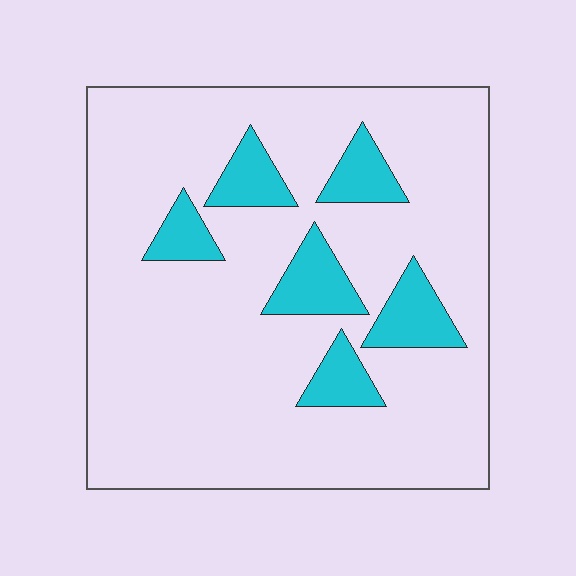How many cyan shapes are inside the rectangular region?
6.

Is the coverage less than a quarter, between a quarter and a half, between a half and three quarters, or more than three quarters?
Less than a quarter.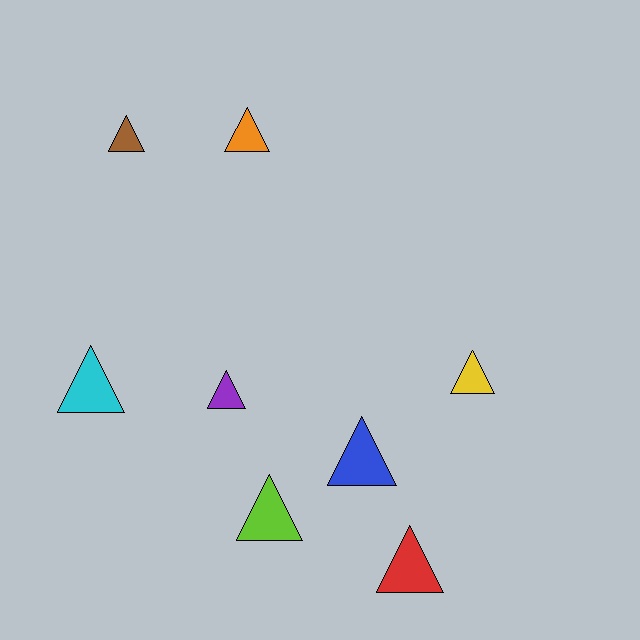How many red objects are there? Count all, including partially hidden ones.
There is 1 red object.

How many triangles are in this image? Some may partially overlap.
There are 8 triangles.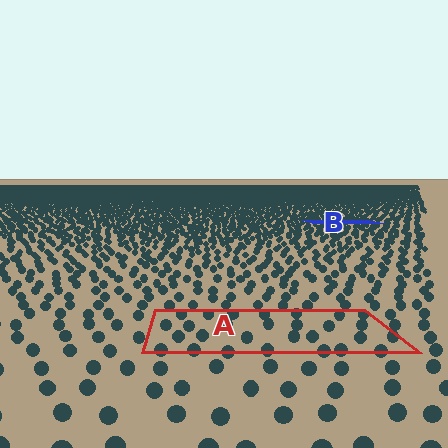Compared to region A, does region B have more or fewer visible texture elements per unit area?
Region B has more texture elements per unit area — they are packed more densely because it is farther away.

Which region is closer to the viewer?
Region A is closer. The texture elements there are larger and more spread out.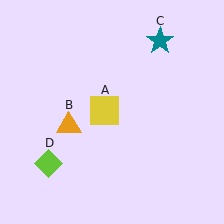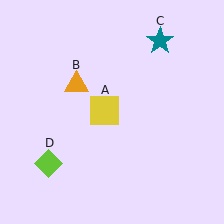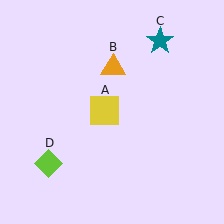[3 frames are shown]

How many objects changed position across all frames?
1 object changed position: orange triangle (object B).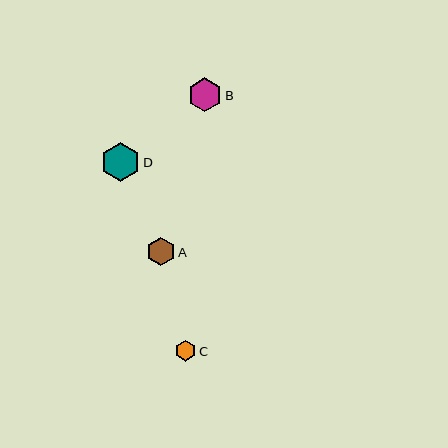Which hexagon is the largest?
Hexagon D is the largest with a size of approximately 39 pixels.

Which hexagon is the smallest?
Hexagon C is the smallest with a size of approximately 21 pixels.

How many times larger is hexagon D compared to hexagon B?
Hexagon D is approximately 1.2 times the size of hexagon B.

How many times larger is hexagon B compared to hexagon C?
Hexagon B is approximately 1.6 times the size of hexagon C.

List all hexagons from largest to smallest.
From largest to smallest: D, B, A, C.